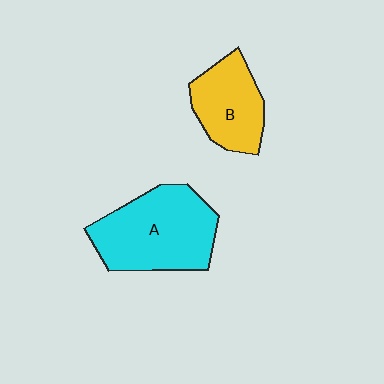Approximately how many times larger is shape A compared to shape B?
Approximately 1.6 times.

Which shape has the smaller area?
Shape B (yellow).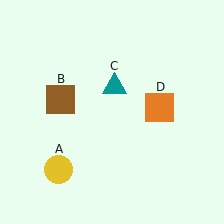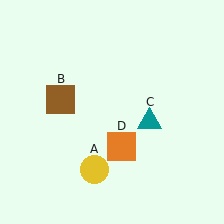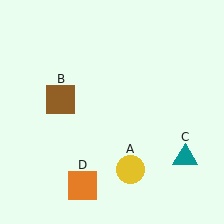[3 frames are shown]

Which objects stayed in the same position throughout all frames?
Brown square (object B) remained stationary.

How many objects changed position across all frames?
3 objects changed position: yellow circle (object A), teal triangle (object C), orange square (object D).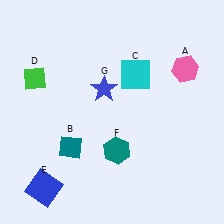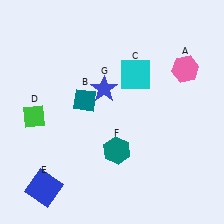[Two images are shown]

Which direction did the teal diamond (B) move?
The teal diamond (B) moved up.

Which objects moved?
The objects that moved are: the teal diamond (B), the green diamond (D).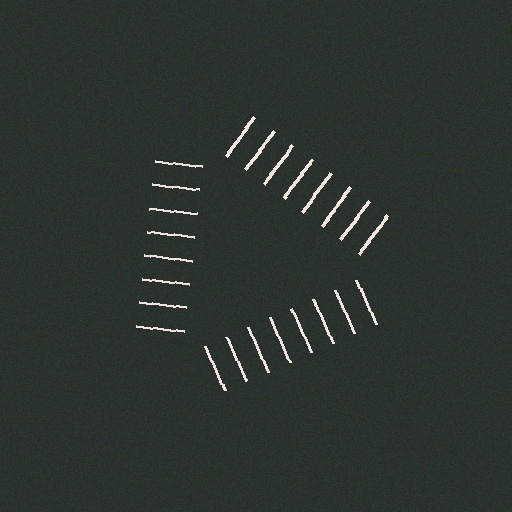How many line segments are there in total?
24 — 8 along each of the 3 edges.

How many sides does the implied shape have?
3 sides — the line-ends trace a triangle.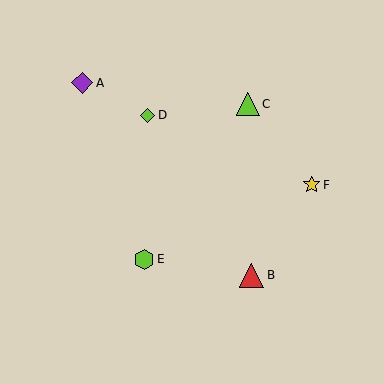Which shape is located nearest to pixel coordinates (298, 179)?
The yellow star (labeled F) at (312, 185) is nearest to that location.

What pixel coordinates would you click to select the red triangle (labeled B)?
Click at (252, 275) to select the red triangle B.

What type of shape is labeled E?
Shape E is a lime hexagon.